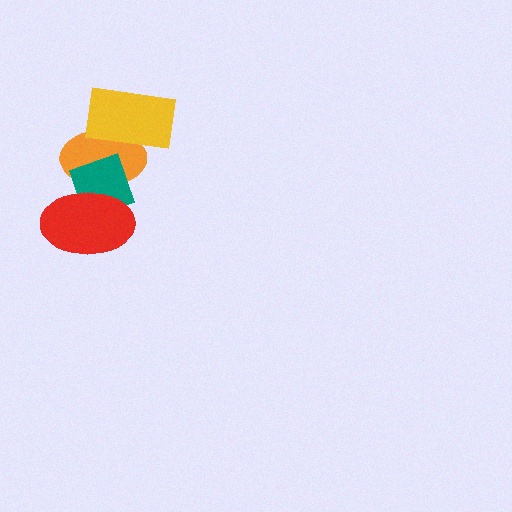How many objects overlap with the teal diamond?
2 objects overlap with the teal diamond.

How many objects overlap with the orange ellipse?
3 objects overlap with the orange ellipse.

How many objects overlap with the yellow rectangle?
1 object overlaps with the yellow rectangle.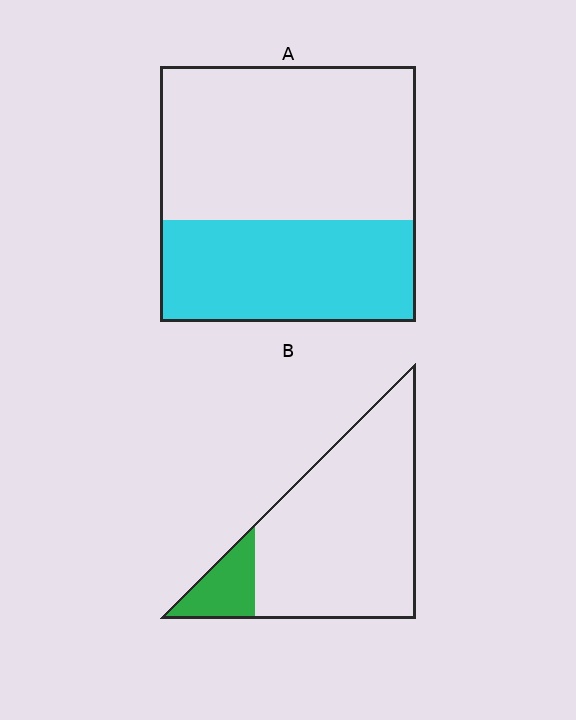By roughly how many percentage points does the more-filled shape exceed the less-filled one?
By roughly 25 percentage points (A over B).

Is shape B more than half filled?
No.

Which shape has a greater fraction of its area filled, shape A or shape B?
Shape A.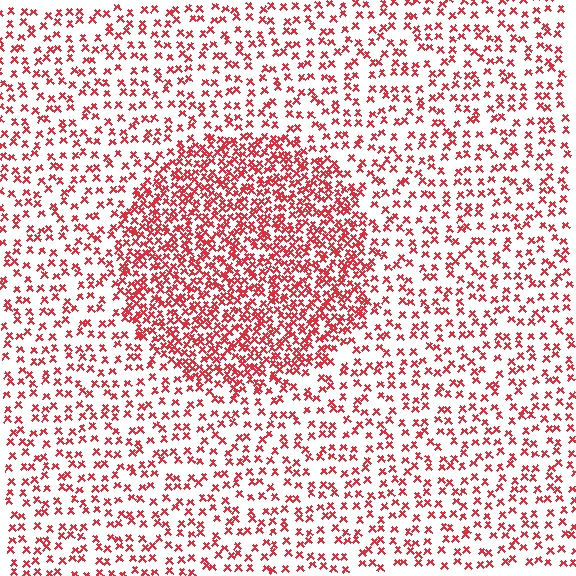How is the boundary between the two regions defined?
The boundary is defined by a change in element density (approximately 2.3x ratio). All elements are the same color, size, and shape.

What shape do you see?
I see a circle.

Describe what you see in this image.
The image contains small red elements arranged at two different densities. A circle-shaped region is visible where the elements are more densely packed than the surrounding area.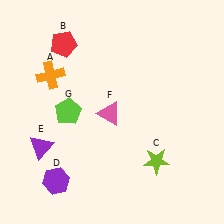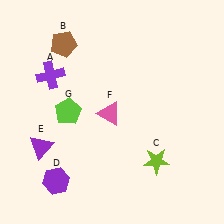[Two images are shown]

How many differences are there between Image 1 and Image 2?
There are 2 differences between the two images.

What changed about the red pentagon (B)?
In Image 1, B is red. In Image 2, it changed to brown.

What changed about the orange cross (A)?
In Image 1, A is orange. In Image 2, it changed to purple.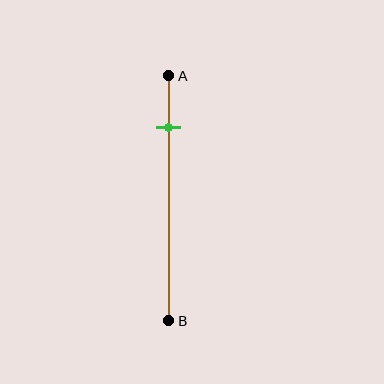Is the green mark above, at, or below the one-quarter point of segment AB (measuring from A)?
The green mark is above the one-quarter point of segment AB.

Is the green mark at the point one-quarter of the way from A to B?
No, the mark is at about 20% from A, not at the 25% one-quarter point.